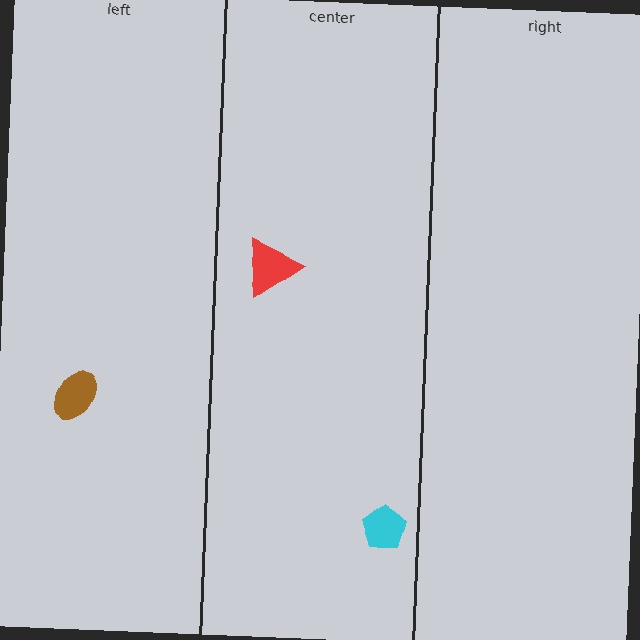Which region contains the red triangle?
The center region.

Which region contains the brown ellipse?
The left region.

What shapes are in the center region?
The cyan pentagon, the red triangle.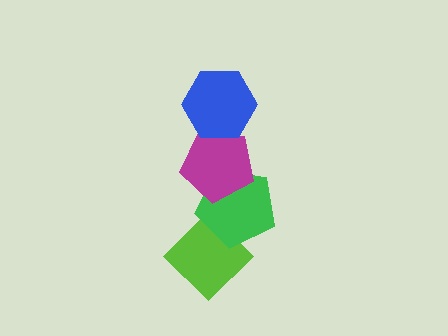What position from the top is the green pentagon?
The green pentagon is 3rd from the top.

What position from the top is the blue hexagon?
The blue hexagon is 1st from the top.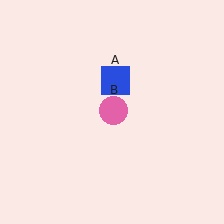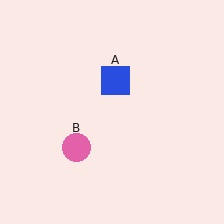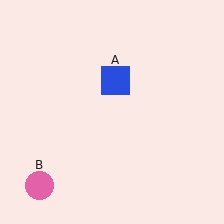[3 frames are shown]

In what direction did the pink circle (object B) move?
The pink circle (object B) moved down and to the left.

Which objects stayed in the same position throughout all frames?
Blue square (object A) remained stationary.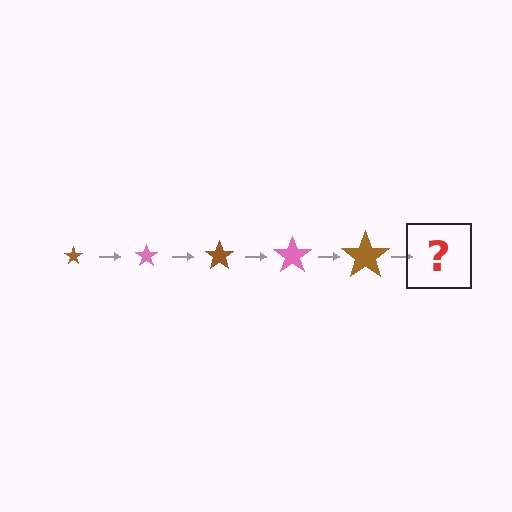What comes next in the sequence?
The next element should be a pink star, larger than the previous one.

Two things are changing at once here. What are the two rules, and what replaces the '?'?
The two rules are that the star grows larger each step and the color cycles through brown and pink. The '?' should be a pink star, larger than the previous one.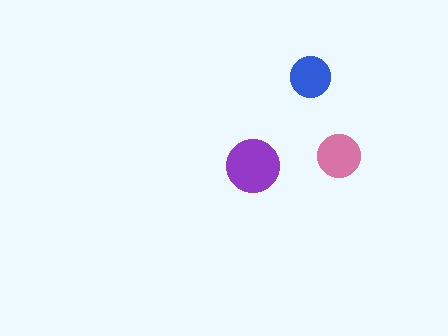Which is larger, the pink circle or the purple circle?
The purple one.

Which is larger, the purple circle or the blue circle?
The purple one.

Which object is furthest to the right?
The pink circle is rightmost.